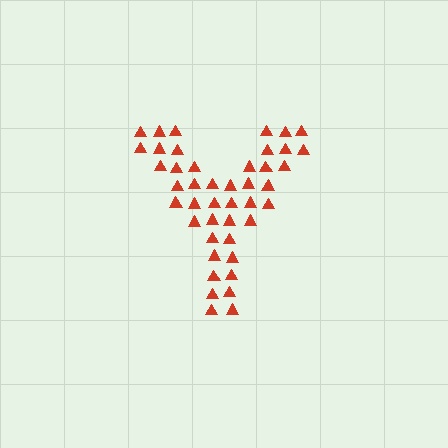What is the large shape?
The large shape is the letter Y.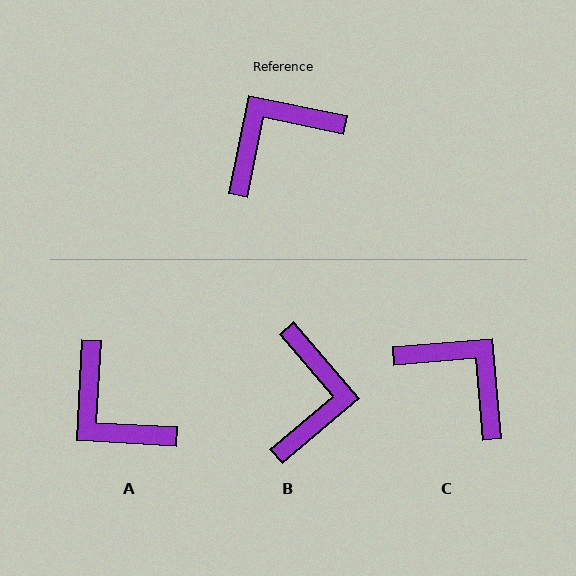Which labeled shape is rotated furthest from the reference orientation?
B, about 128 degrees away.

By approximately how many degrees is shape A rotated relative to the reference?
Approximately 98 degrees counter-clockwise.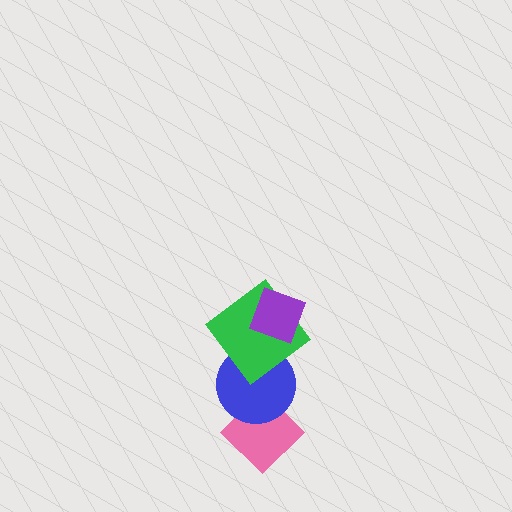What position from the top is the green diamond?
The green diamond is 2nd from the top.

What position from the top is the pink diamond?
The pink diamond is 4th from the top.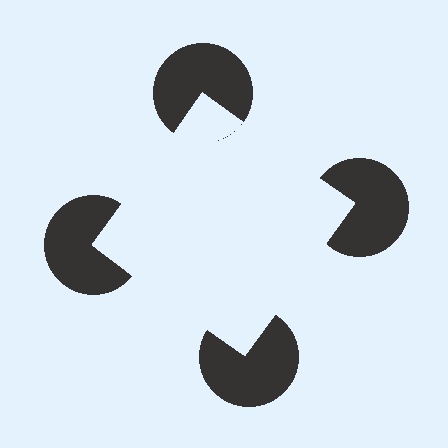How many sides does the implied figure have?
4 sides.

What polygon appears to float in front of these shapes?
An illusory square — its edges are inferred from the aligned wedge cuts in the pac-man discs, not physically drawn.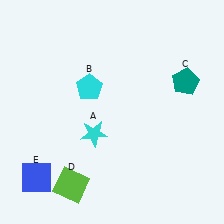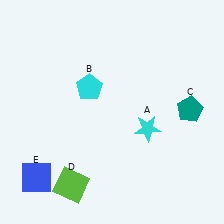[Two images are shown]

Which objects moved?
The objects that moved are: the cyan star (A), the teal pentagon (C).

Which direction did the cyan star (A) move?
The cyan star (A) moved right.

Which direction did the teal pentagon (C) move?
The teal pentagon (C) moved down.